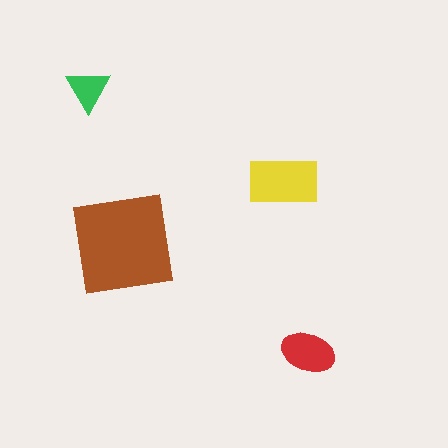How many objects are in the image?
There are 4 objects in the image.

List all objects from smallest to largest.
The green triangle, the red ellipse, the yellow rectangle, the brown square.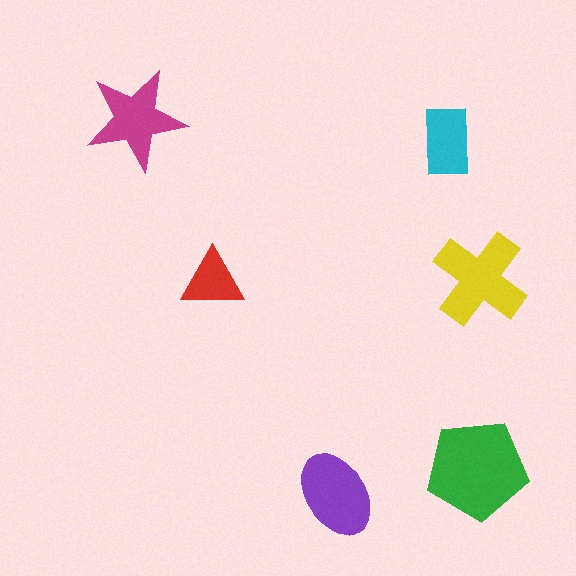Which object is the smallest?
The red triangle.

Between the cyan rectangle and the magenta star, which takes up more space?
The magenta star.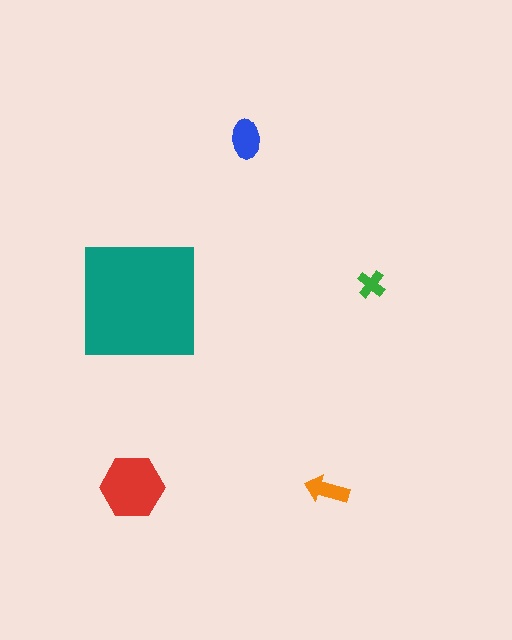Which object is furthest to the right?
The green cross is rightmost.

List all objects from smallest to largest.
The green cross, the orange arrow, the blue ellipse, the red hexagon, the teal square.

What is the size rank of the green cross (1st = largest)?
5th.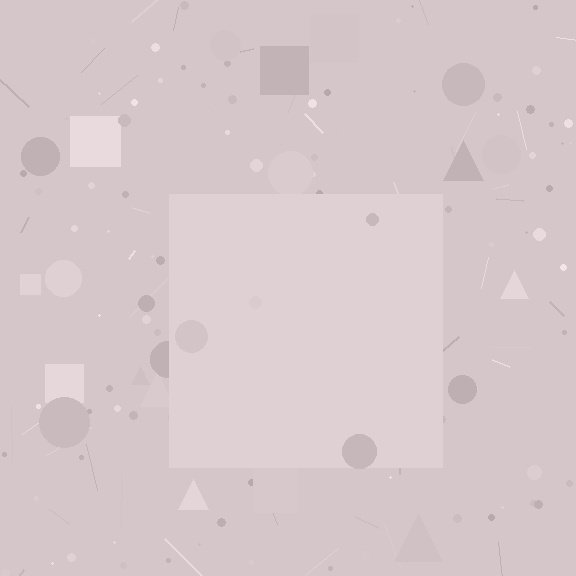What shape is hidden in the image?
A square is hidden in the image.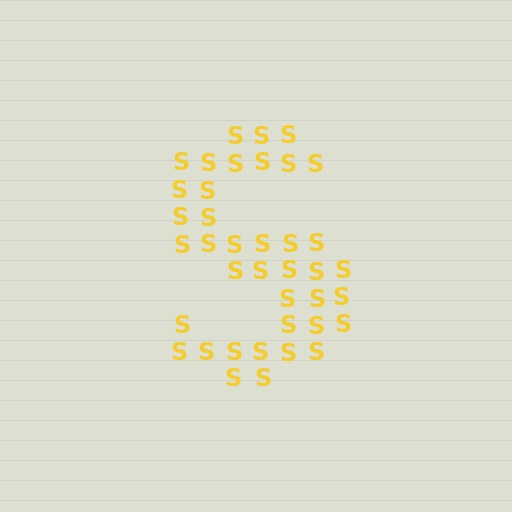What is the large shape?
The large shape is the letter S.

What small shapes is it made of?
It is made of small letter S's.